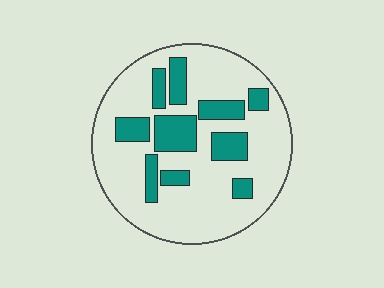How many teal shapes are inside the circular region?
10.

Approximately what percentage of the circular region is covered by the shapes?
Approximately 25%.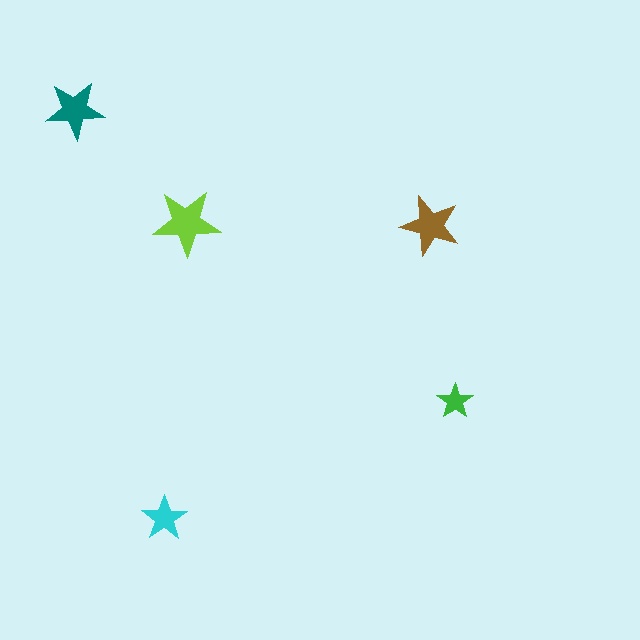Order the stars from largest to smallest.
the lime one, the brown one, the teal one, the cyan one, the green one.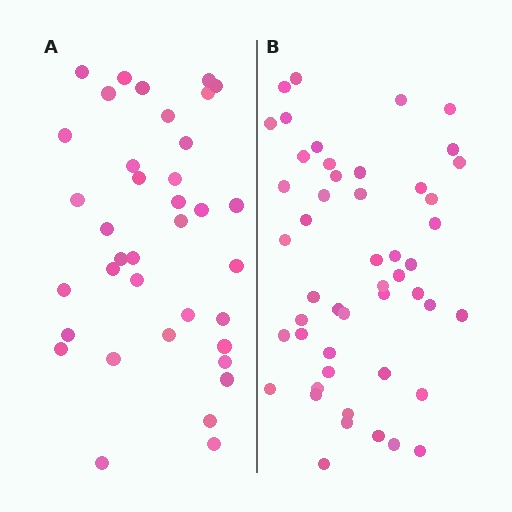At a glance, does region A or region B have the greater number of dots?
Region B (the right region) has more dots.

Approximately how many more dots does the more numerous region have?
Region B has roughly 12 or so more dots than region A.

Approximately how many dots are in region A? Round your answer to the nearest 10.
About 40 dots. (The exact count is 37, which rounds to 40.)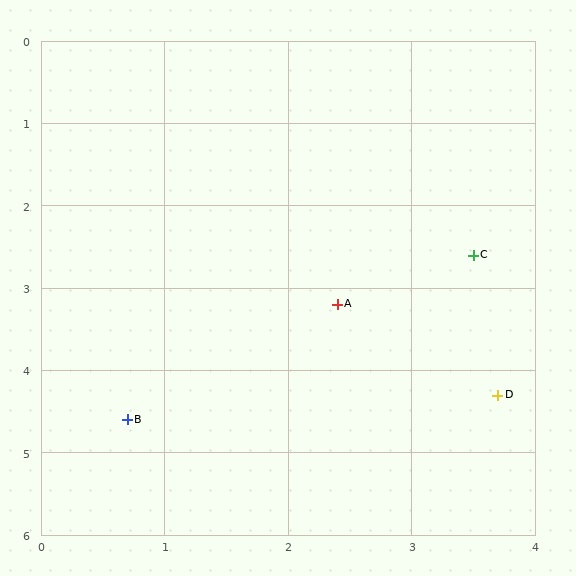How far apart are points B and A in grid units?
Points B and A are about 2.2 grid units apart.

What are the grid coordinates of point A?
Point A is at approximately (2.4, 3.2).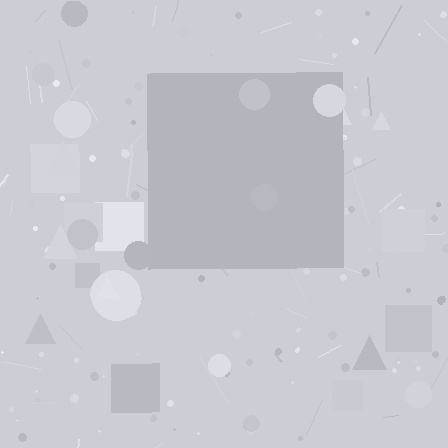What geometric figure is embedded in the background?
A square is embedded in the background.